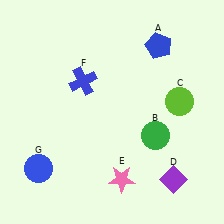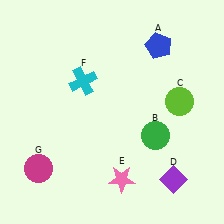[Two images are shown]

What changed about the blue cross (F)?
In Image 1, F is blue. In Image 2, it changed to cyan.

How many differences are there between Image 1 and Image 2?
There are 2 differences between the two images.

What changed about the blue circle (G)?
In Image 1, G is blue. In Image 2, it changed to magenta.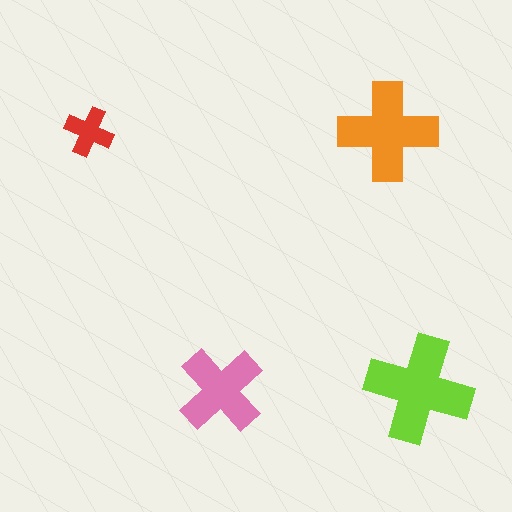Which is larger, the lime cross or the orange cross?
The lime one.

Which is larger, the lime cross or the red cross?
The lime one.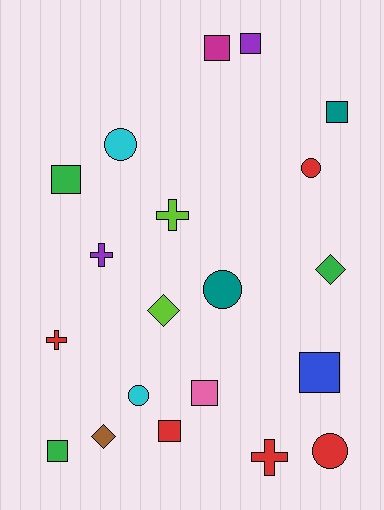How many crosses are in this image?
There are 4 crosses.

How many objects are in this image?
There are 20 objects.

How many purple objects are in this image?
There are 2 purple objects.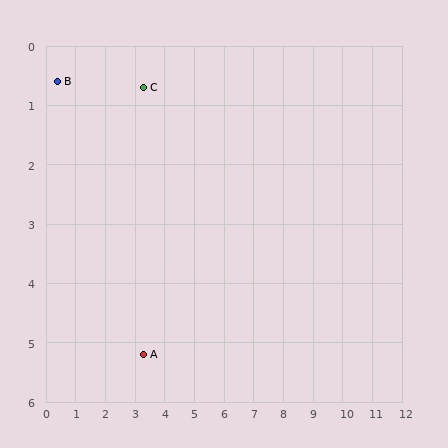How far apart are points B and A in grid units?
Points B and A are about 5.4 grid units apart.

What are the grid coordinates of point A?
Point A is at approximately (3.3, 5.2).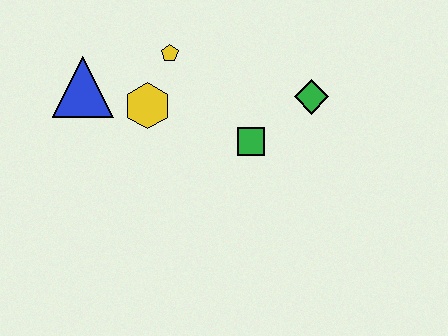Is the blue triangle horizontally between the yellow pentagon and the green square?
No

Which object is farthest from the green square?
The blue triangle is farthest from the green square.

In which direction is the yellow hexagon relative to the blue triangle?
The yellow hexagon is to the right of the blue triangle.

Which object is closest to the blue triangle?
The yellow hexagon is closest to the blue triangle.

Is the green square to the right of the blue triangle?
Yes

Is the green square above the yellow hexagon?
No